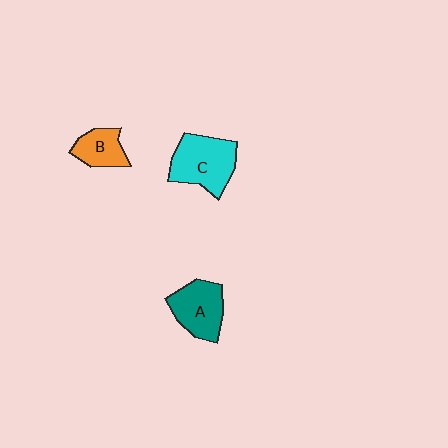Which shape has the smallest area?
Shape B (orange).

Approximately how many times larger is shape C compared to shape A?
Approximately 1.2 times.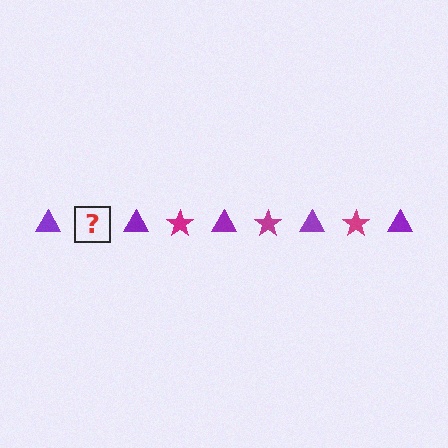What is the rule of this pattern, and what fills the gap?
The rule is that the pattern alternates between purple triangle and magenta star. The gap should be filled with a magenta star.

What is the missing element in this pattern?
The missing element is a magenta star.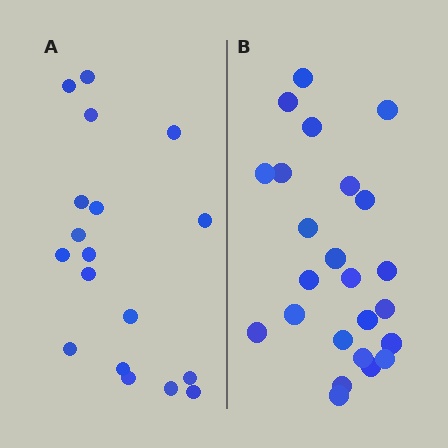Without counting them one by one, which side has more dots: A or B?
Region B (the right region) has more dots.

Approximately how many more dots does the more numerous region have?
Region B has about 6 more dots than region A.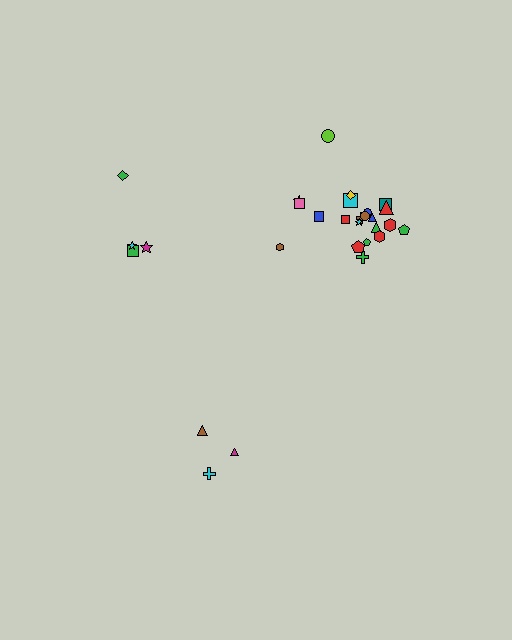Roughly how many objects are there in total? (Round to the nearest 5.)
Roughly 30 objects in total.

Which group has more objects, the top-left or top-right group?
The top-right group.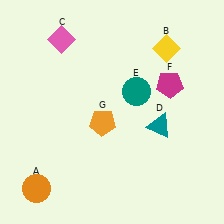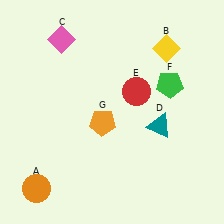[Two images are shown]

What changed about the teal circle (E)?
In Image 1, E is teal. In Image 2, it changed to red.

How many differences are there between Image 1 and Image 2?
There are 2 differences between the two images.